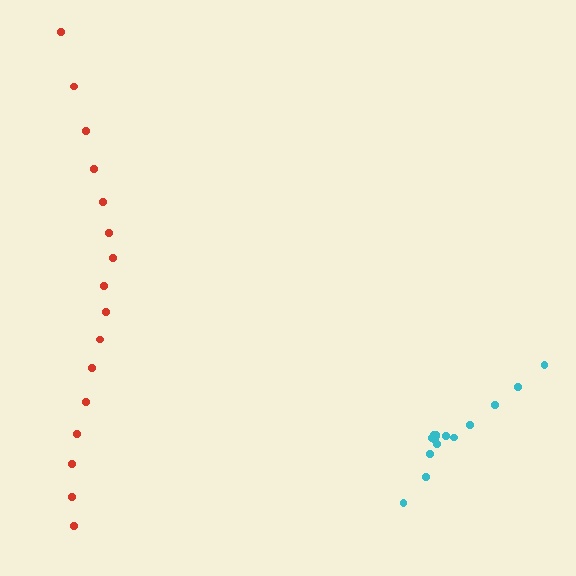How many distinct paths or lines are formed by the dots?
There are 2 distinct paths.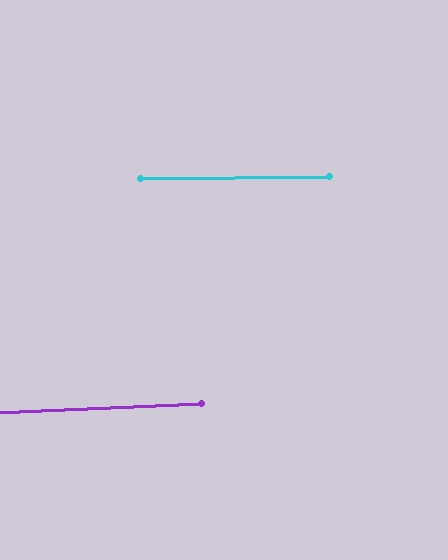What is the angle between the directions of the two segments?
Approximately 2 degrees.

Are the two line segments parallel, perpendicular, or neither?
Parallel — their directions differ by only 1.8°.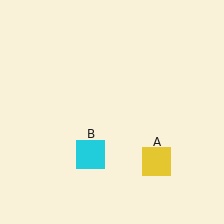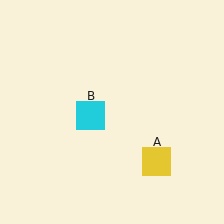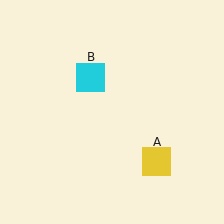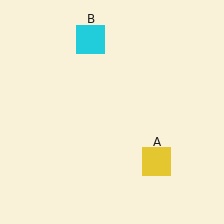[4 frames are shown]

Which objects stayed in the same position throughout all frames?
Yellow square (object A) remained stationary.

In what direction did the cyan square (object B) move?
The cyan square (object B) moved up.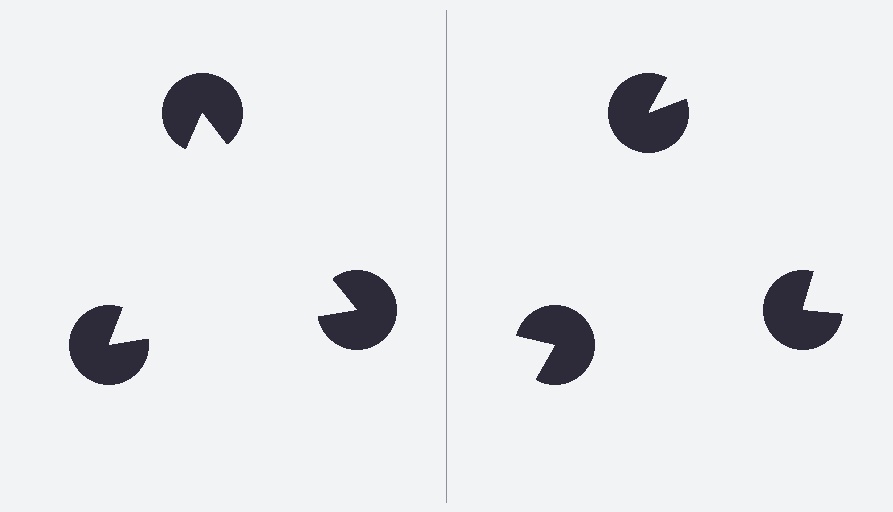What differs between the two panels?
The pac-man discs are positioned identically on both sides; only the wedge orientations differ. On the left they align to a triangle; on the right they are misaligned.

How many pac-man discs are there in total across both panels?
6 — 3 on each side.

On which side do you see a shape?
An illusory triangle appears on the left side. On the right side the wedge cuts are rotated, so no coherent shape forms.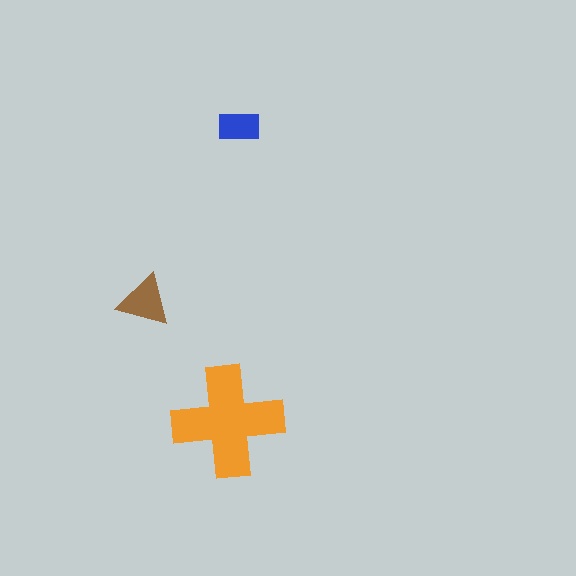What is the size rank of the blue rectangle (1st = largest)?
3rd.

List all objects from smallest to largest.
The blue rectangle, the brown triangle, the orange cross.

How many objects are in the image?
There are 3 objects in the image.